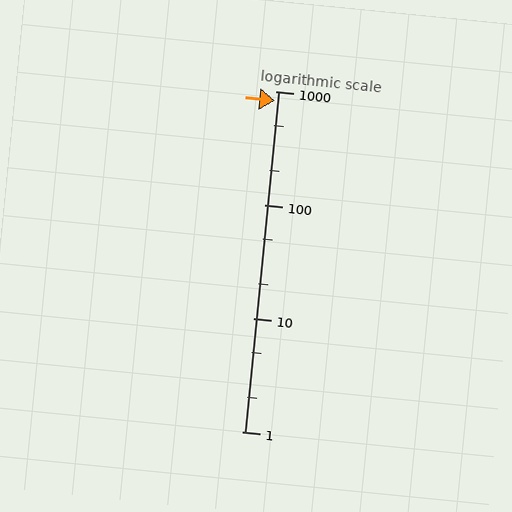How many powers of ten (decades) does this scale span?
The scale spans 3 decades, from 1 to 1000.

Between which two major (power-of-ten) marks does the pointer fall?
The pointer is between 100 and 1000.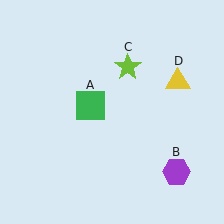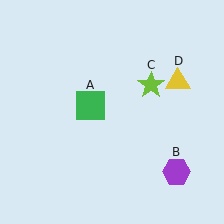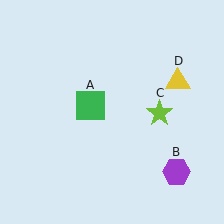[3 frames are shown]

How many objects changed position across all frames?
1 object changed position: lime star (object C).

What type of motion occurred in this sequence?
The lime star (object C) rotated clockwise around the center of the scene.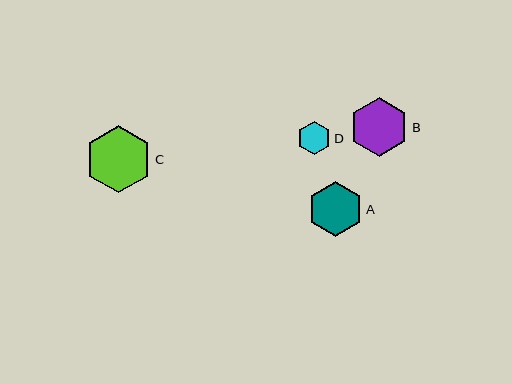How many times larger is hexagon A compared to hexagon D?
Hexagon A is approximately 1.6 times the size of hexagon D.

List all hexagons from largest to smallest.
From largest to smallest: C, B, A, D.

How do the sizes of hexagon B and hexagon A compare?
Hexagon B and hexagon A are approximately the same size.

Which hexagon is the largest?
Hexagon C is the largest with a size of approximately 67 pixels.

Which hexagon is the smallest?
Hexagon D is the smallest with a size of approximately 34 pixels.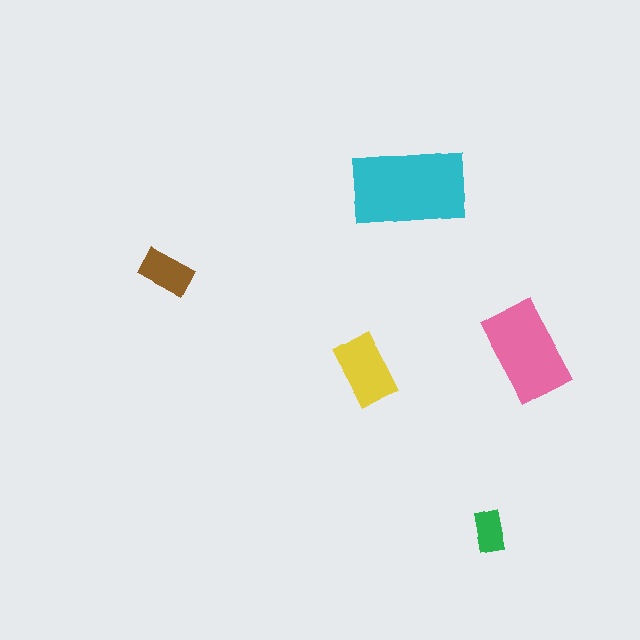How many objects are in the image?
There are 5 objects in the image.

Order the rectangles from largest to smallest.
the cyan one, the pink one, the yellow one, the brown one, the green one.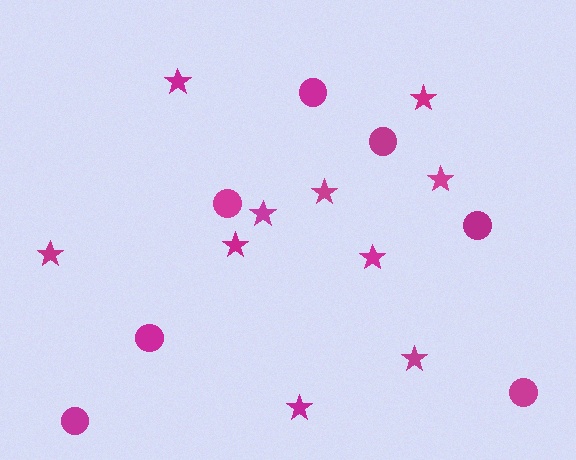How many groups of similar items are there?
There are 2 groups: one group of circles (7) and one group of stars (10).